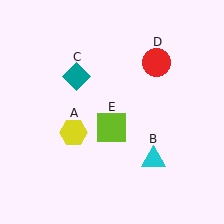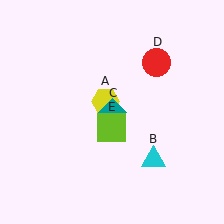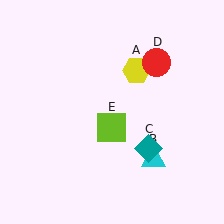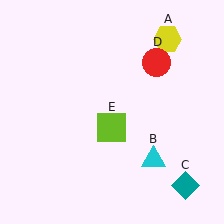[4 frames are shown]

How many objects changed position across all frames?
2 objects changed position: yellow hexagon (object A), teal diamond (object C).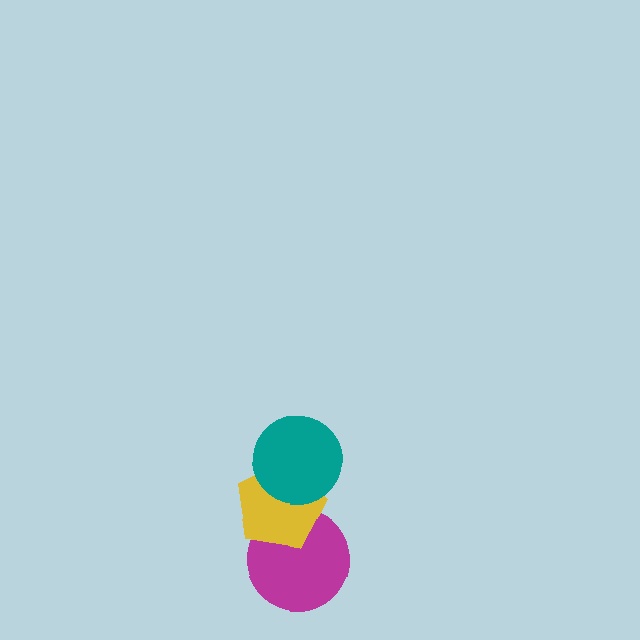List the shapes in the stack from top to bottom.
From top to bottom: the teal circle, the yellow pentagon, the magenta circle.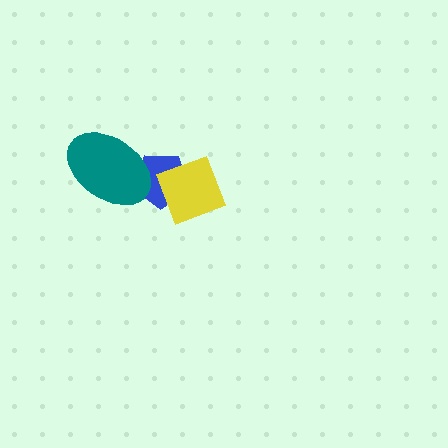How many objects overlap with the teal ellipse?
1 object overlaps with the teal ellipse.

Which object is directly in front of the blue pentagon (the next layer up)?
The teal ellipse is directly in front of the blue pentagon.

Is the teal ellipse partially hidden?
No, no other shape covers it.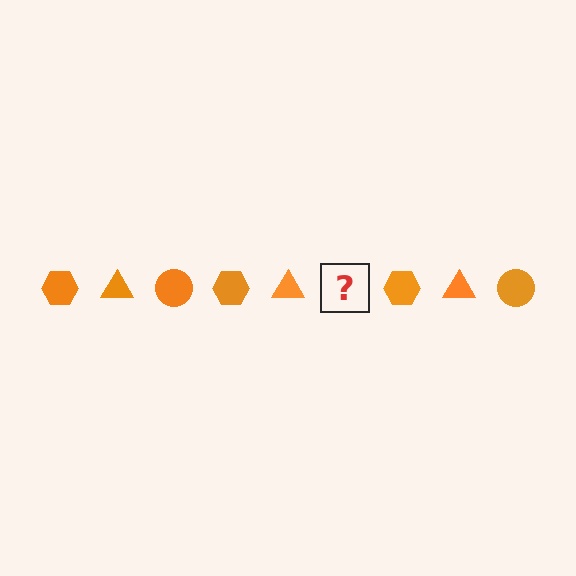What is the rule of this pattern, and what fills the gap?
The rule is that the pattern cycles through hexagon, triangle, circle shapes in orange. The gap should be filled with an orange circle.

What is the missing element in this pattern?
The missing element is an orange circle.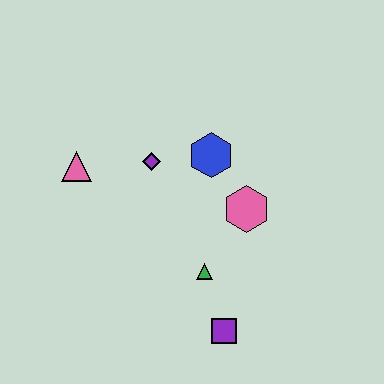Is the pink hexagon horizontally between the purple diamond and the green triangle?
No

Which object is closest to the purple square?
The green triangle is closest to the purple square.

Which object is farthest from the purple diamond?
The purple square is farthest from the purple diamond.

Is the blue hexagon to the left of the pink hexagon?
Yes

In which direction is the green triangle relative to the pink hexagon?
The green triangle is below the pink hexagon.